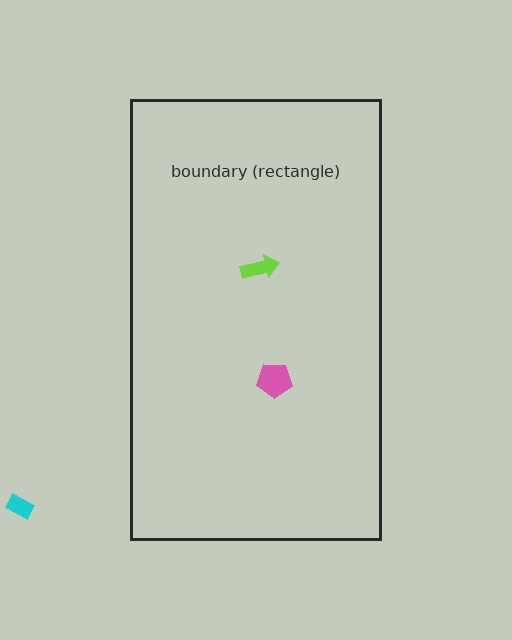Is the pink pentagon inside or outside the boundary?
Inside.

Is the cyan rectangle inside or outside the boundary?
Outside.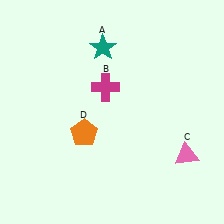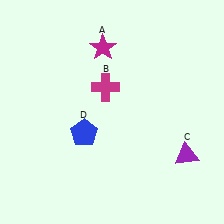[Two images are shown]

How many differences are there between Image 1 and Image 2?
There are 3 differences between the two images.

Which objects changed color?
A changed from teal to magenta. C changed from pink to purple. D changed from orange to blue.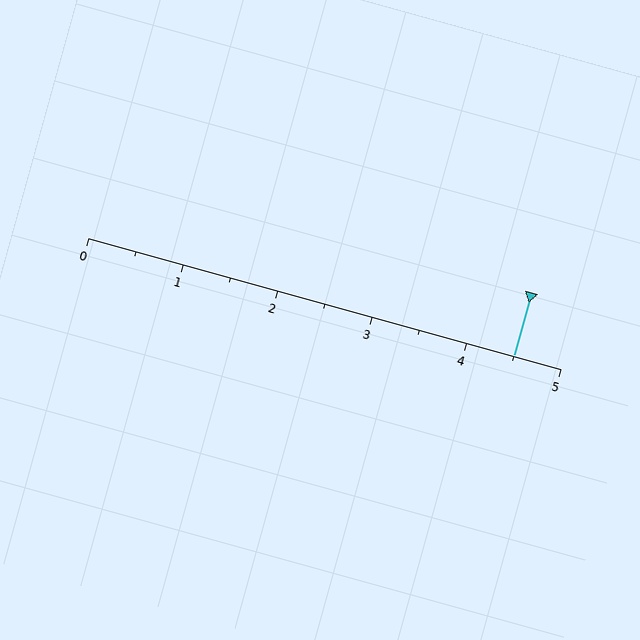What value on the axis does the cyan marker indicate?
The marker indicates approximately 4.5.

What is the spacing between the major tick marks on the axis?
The major ticks are spaced 1 apart.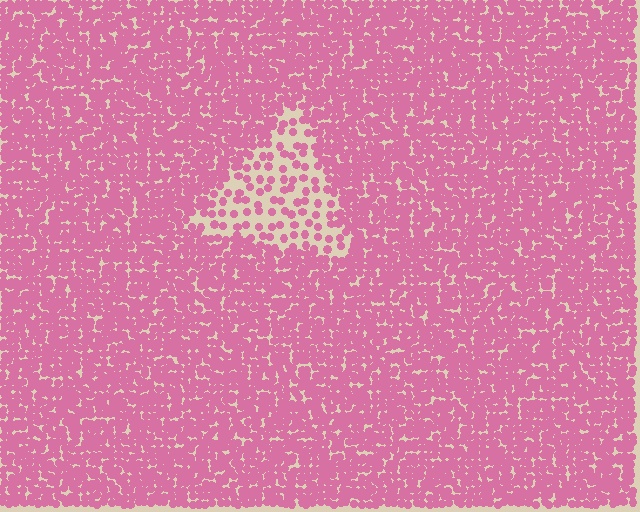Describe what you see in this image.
The image contains small pink elements arranged at two different densities. A triangle-shaped region is visible where the elements are less densely packed than the surrounding area.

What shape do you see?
I see a triangle.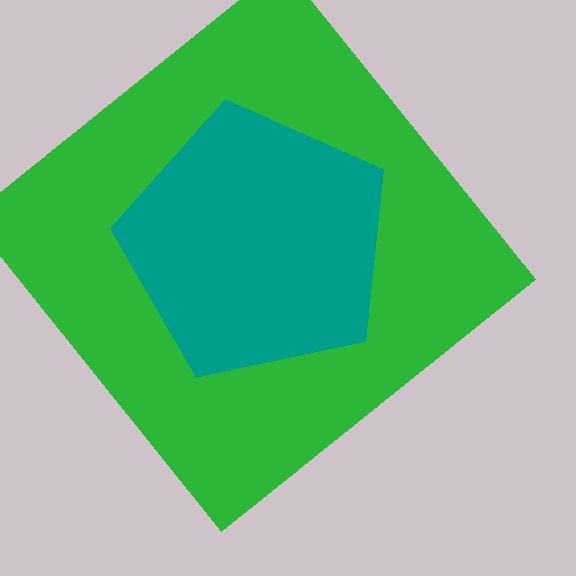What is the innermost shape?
The teal pentagon.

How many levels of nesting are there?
2.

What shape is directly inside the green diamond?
The teal pentagon.